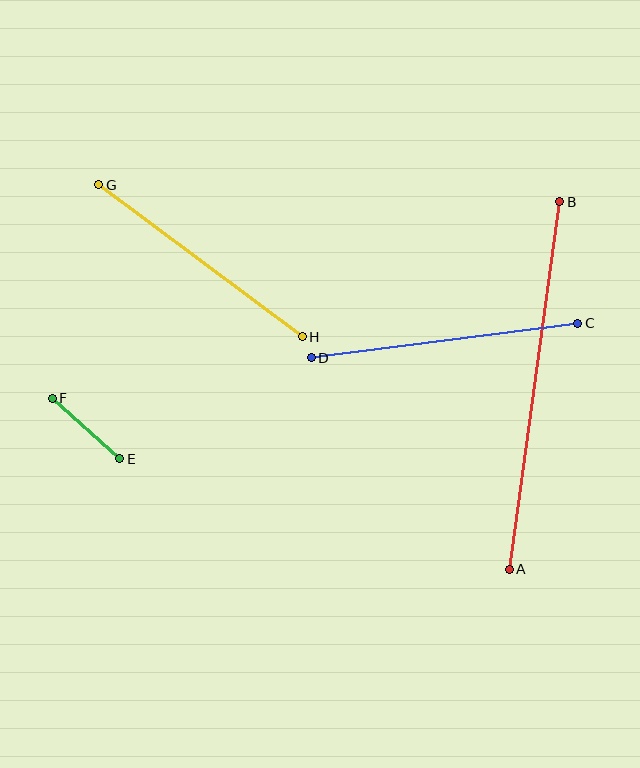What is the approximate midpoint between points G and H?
The midpoint is at approximately (201, 261) pixels.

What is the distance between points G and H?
The distance is approximately 254 pixels.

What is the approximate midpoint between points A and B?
The midpoint is at approximately (535, 386) pixels.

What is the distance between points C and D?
The distance is approximately 269 pixels.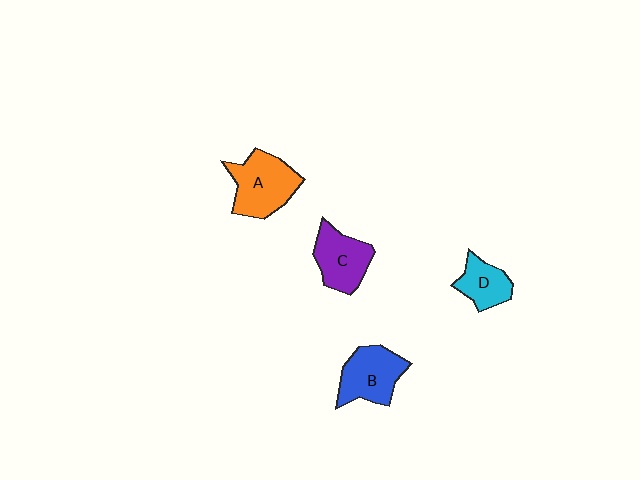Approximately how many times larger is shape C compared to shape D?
Approximately 1.4 times.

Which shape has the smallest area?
Shape D (cyan).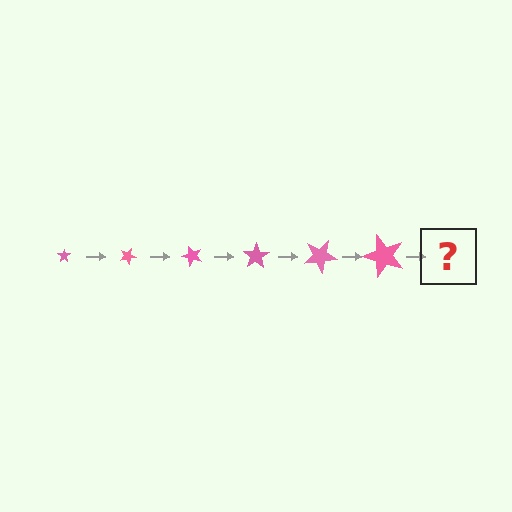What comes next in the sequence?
The next element should be a star, larger than the previous one and rotated 150 degrees from the start.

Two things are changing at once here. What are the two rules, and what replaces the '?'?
The two rules are that the star grows larger each step and it rotates 25 degrees each step. The '?' should be a star, larger than the previous one and rotated 150 degrees from the start.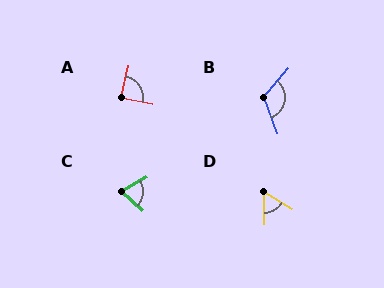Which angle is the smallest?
D, at approximately 57 degrees.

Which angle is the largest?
B, at approximately 118 degrees.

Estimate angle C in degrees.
Approximately 72 degrees.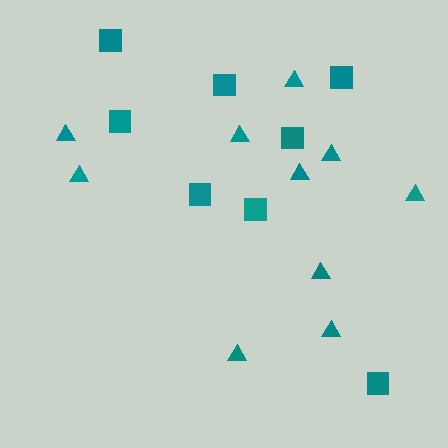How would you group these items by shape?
There are 2 groups: one group of triangles (10) and one group of squares (8).